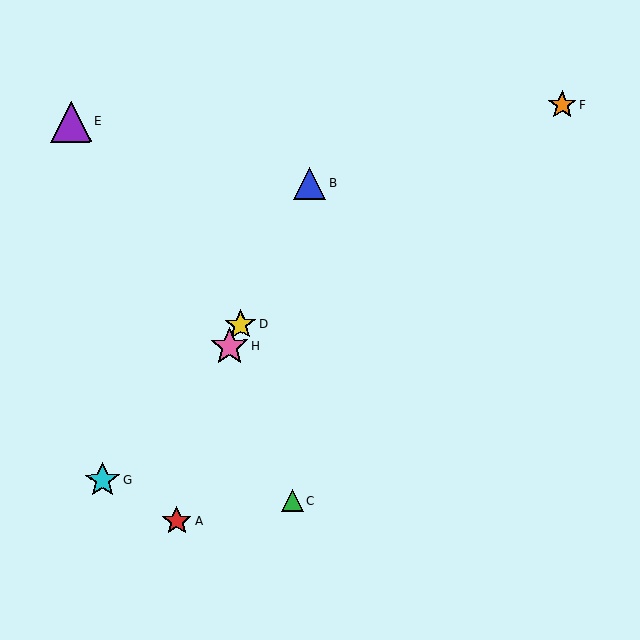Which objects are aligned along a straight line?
Objects B, D, H are aligned along a straight line.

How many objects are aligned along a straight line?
3 objects (B, D, H) are aligned along a straight line.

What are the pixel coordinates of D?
Object D is at (240, 325).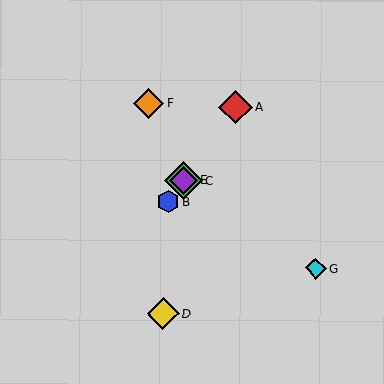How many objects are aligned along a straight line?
4 objects (A, B, C, E) are aligned along a straight line.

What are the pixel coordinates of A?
Object A is at (236, 107).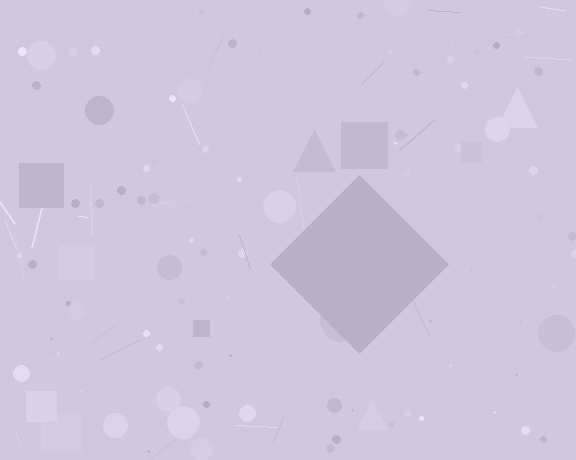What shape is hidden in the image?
A diamond is hidden in the image.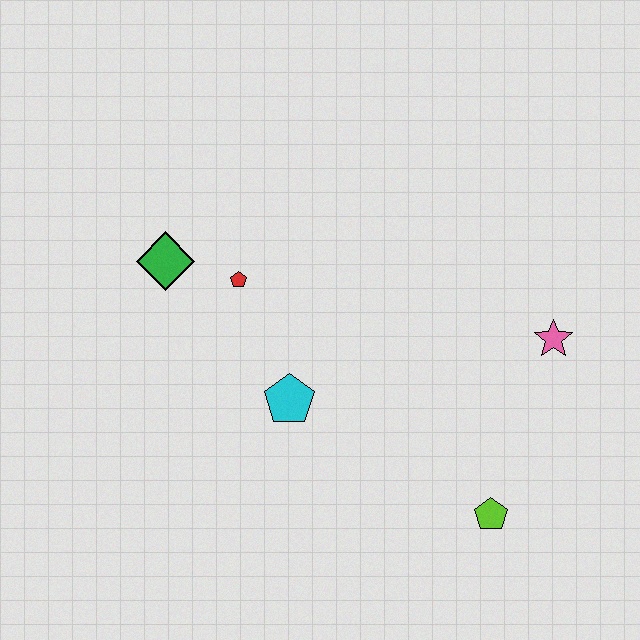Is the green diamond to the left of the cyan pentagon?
Yes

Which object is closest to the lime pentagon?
The pink star is closest to the lime pentagon.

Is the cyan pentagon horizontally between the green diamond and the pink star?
Yes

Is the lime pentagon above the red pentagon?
No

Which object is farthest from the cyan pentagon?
The pink star is farthest from the cyan pentagon.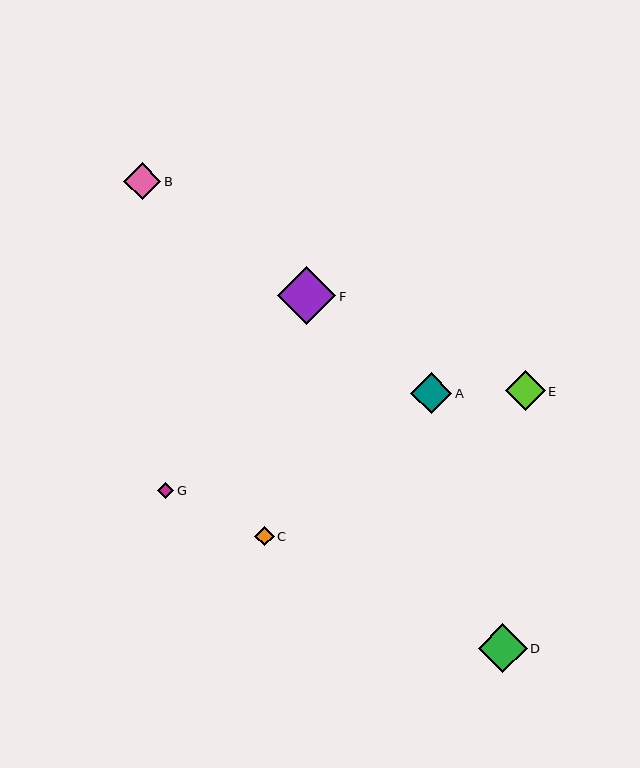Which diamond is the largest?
Diamond F is the largest with a size of approximately 58 pixels.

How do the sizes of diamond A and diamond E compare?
Diamond A and diamond E are approximately the same size.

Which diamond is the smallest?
Diamond G is the smallest with a size of approximately 16 pixels.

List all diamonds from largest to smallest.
From largest to smallest: F, D, A, E, B, C, G.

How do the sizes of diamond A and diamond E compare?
Diamond A and diamond E are approximately the same size.